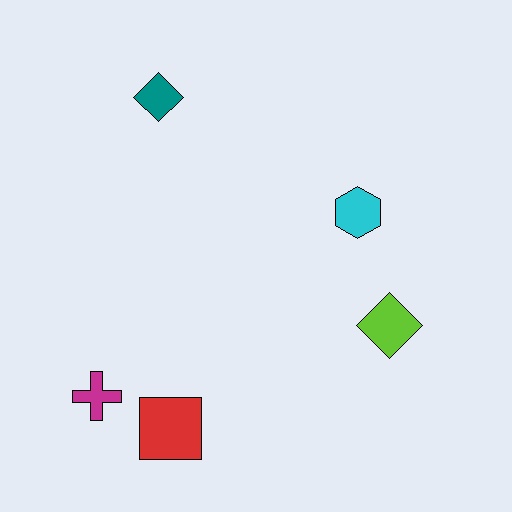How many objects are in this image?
There are 5 objects.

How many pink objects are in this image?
There are no pink objects.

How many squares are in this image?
There is 1 square.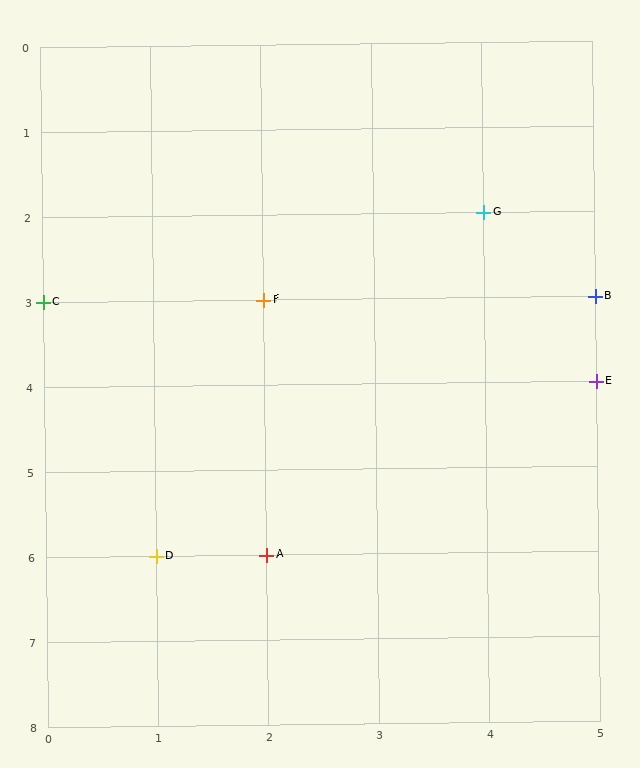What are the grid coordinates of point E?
Point E is at grid coordinates (5, 4).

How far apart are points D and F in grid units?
Points D and F are 1 column and 3 rows apart (about 3.2 grid units diagonally).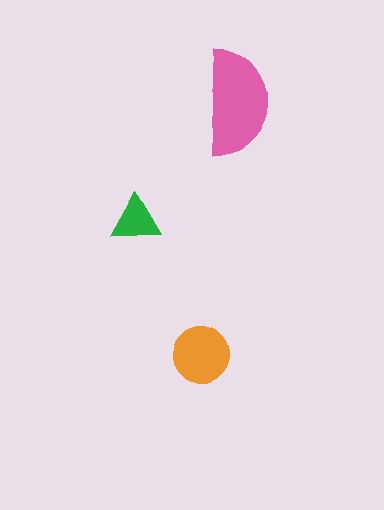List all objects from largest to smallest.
The pink semicircle, the orange circle, the green triangle.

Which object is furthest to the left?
The green triangle is leftmost.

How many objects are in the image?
There are 3 objects in the image.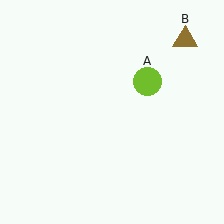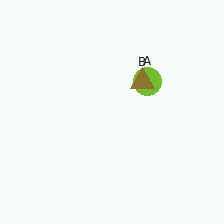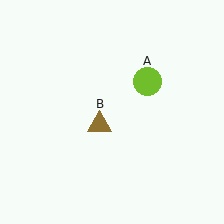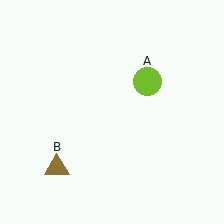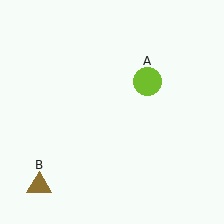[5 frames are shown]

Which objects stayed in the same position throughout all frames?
Lime circle (object A) remained stationary.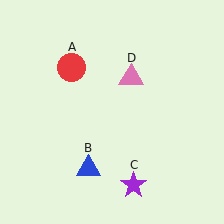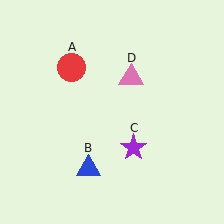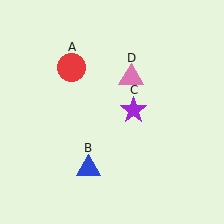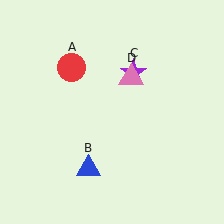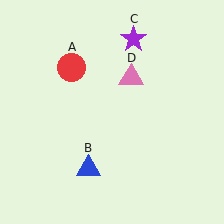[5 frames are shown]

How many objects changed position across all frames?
1 object changed position: purple star (object C).